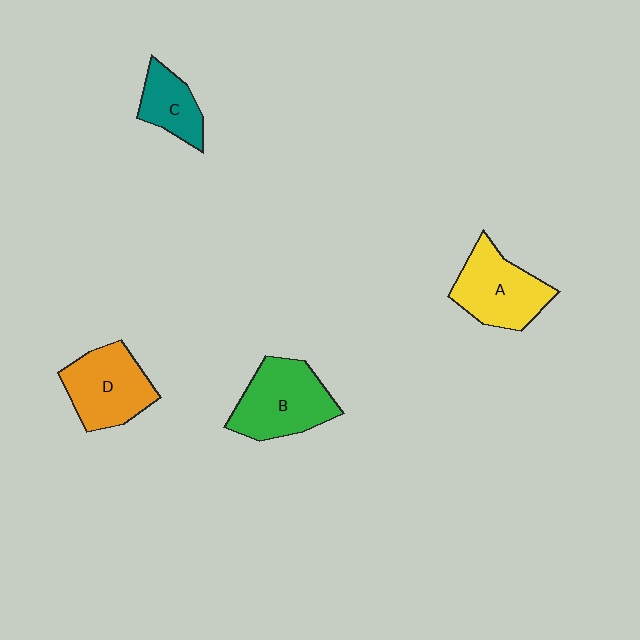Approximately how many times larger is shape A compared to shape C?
Approximately 1.6 times.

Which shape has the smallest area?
Shape C (teal).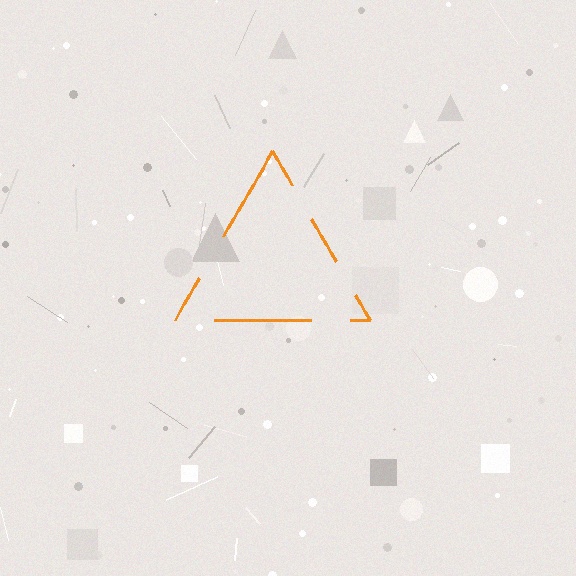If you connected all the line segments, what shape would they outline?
They would outline a triangle.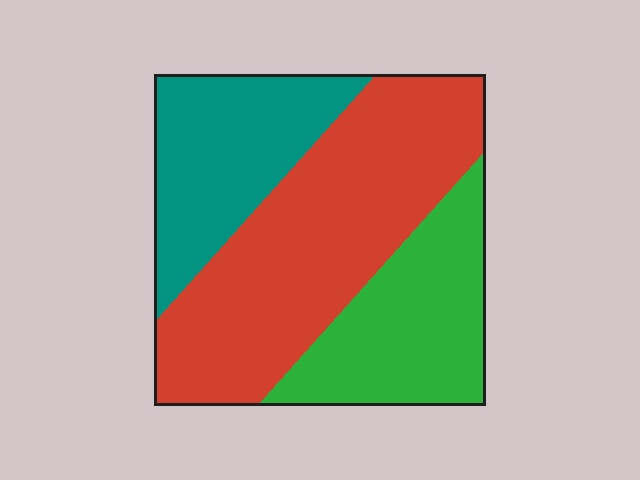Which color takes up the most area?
Red, at roughly 50%.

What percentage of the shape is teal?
Teal covers about 25% of the shape.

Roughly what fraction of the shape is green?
Green covers 27% of the shape.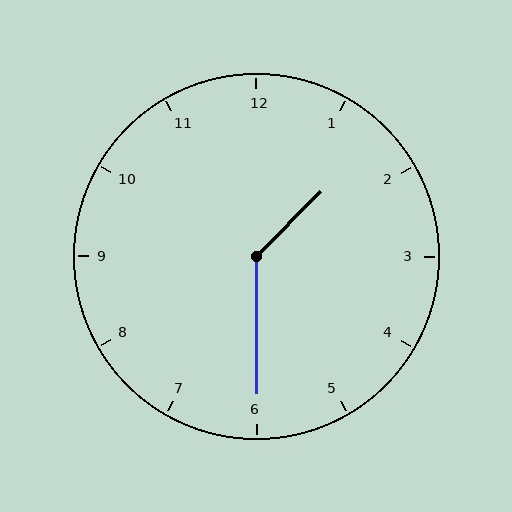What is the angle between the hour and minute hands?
Approximately 135 degrees.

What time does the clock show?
1:30.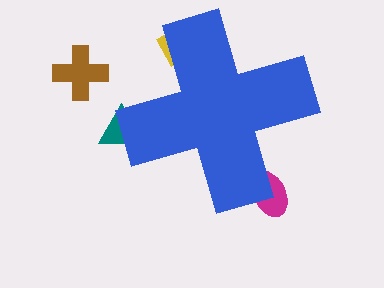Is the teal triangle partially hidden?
Yes, the teal triangle is partially hidden behind the blue cross.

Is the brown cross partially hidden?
No, the brown cross is fully visible.